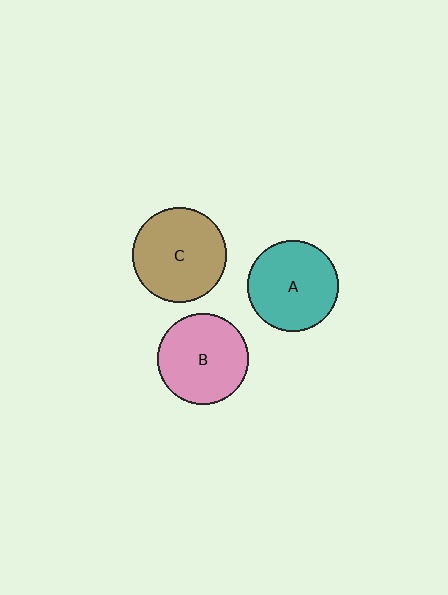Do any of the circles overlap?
No, none of the circles overlap.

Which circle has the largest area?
Circle C (brown).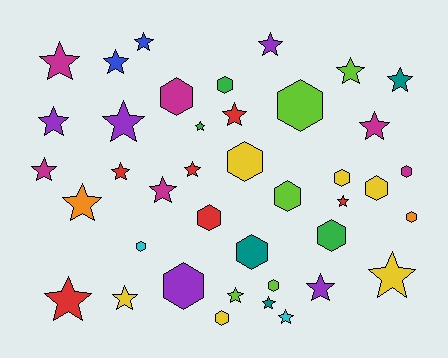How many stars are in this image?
There are 24 stars.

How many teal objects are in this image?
There are 3 teal objects.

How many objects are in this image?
There are 40 objects.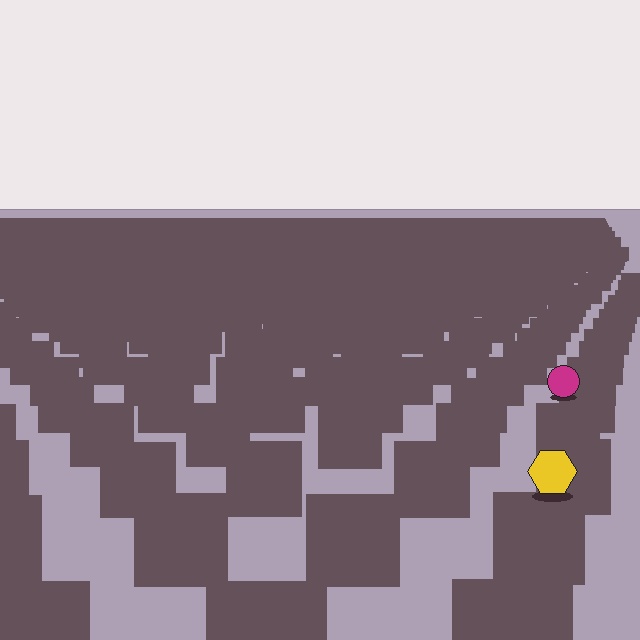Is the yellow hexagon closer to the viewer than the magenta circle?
Yes. The yellow hexagon is closer — you can tell from the texture gradient: the ground texture is coarser near it.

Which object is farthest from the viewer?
The magenta circle is farthest from the viewer. It appears smaller and the ground texture around it is denser.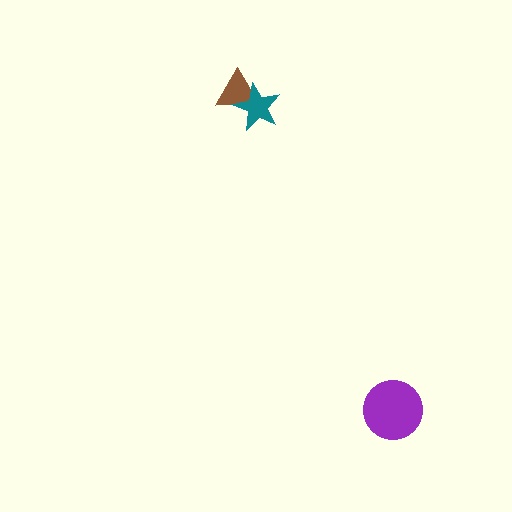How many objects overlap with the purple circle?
0 objects overlap with the purple circle.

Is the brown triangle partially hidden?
Yes, it is partially covered by another shape.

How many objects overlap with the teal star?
1 object overlaps with the teal star.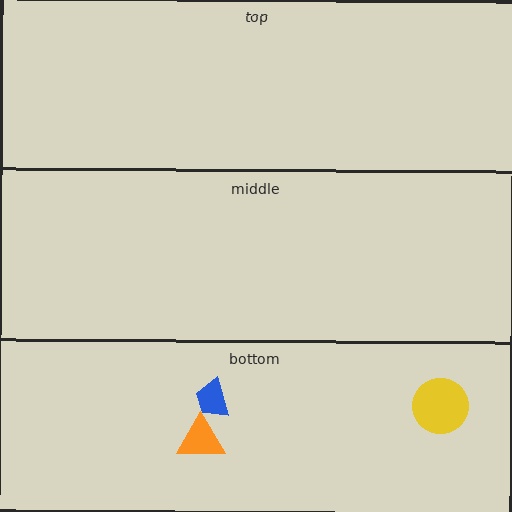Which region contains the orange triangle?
The bottom region.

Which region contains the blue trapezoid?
The bottom region.